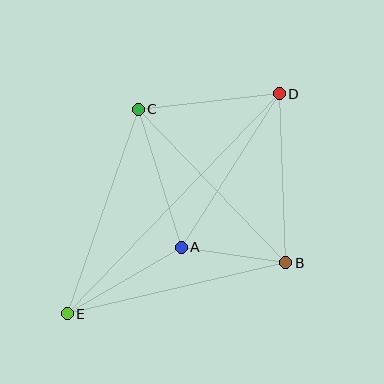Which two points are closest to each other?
Points A and B are closest to each other.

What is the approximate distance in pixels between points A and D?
The distance between A and D is approximately 182 pixels.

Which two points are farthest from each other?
Points D and E are farthest from each other.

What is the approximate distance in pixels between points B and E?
The distance between B and E is approximately 224 pixels.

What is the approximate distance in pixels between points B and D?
The distance between B and D is approximately 169 pixels.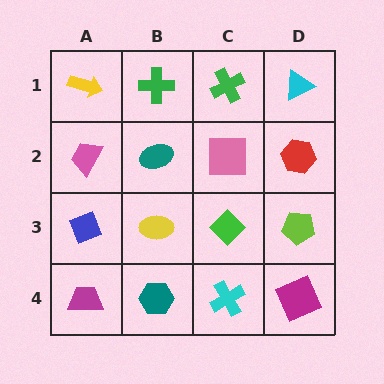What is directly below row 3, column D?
A magenta square.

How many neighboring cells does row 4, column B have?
3.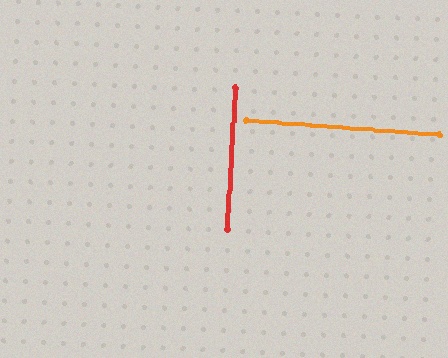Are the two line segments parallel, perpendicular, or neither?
Perpendicular — they meet at approximately 89°.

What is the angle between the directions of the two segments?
Approximately 89 degrees.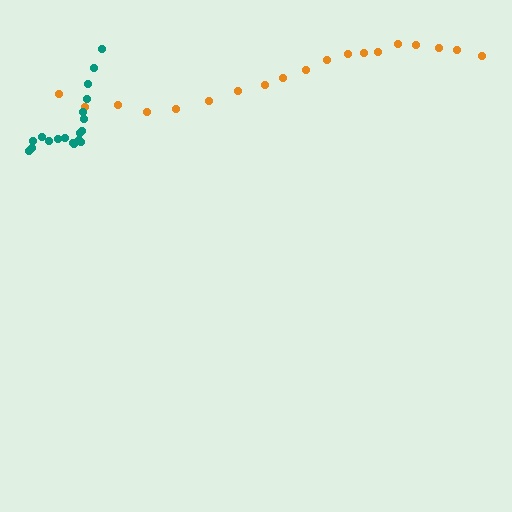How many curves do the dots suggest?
There are 2 distinct paths.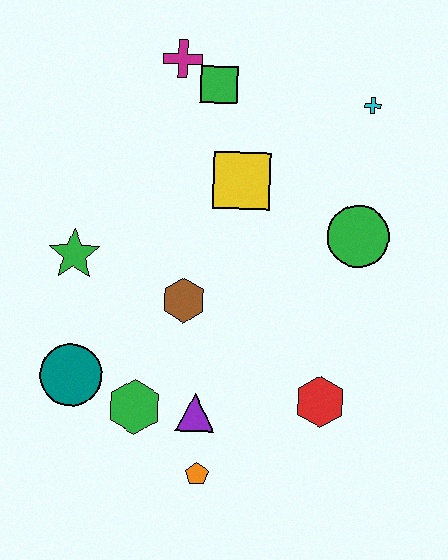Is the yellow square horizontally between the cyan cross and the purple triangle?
Yes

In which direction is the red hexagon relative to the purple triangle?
The red hexagon is to the right of the purple triangle.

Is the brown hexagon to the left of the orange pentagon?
Yes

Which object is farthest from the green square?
The orange pentagon is farthest from the green square.